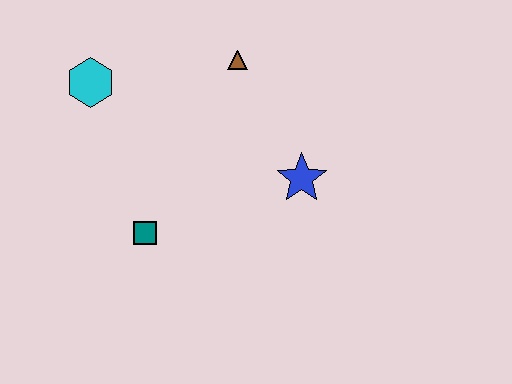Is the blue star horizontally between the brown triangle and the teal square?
No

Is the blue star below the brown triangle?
Yes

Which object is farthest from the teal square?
The brown triangle is farthest from the teal square.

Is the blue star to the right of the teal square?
Yes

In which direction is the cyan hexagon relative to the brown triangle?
The cyan hexagon is to the left of the brown triangle.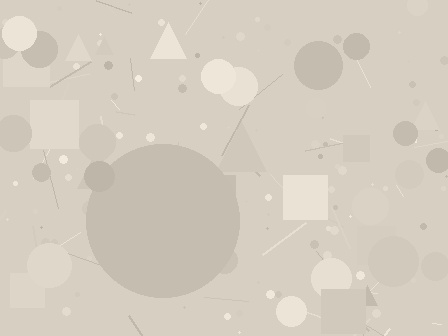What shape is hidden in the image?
A circle is hidden in the image.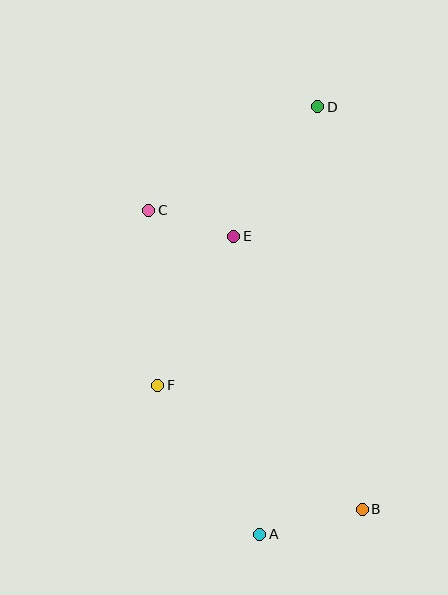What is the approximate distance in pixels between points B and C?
The distance between B and C is approximately 367 pixels.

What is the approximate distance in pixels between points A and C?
The distance between A and C is approximately 342 pixels.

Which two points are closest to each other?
Points C and E are closest to each other.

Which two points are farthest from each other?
Points A and D are farthest from each other.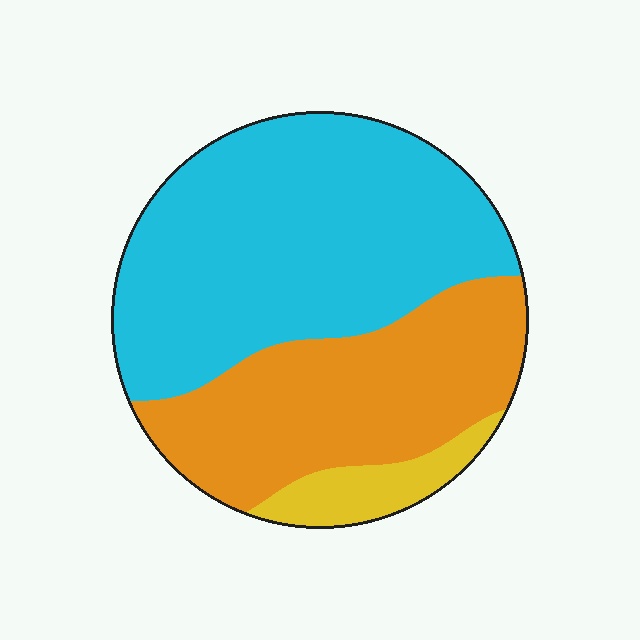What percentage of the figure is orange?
Orange covers around 35% of the figure.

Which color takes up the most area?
Cyan, at roughly 55%.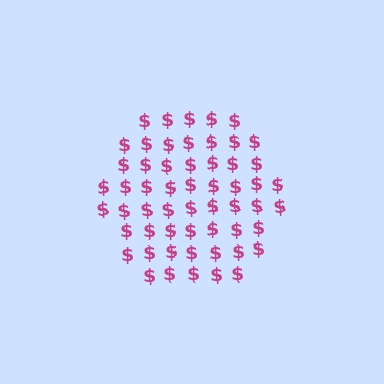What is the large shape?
The large shape is a hexagon.